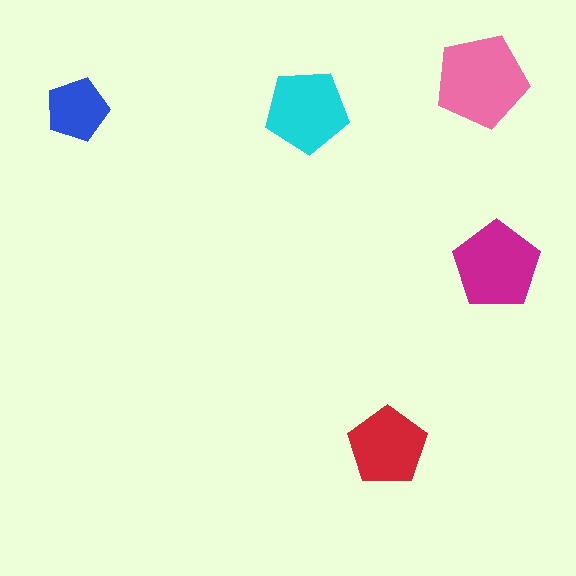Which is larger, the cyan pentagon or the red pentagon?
The cyan one.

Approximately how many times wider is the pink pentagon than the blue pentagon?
About 1.5 times wider.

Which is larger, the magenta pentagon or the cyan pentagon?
The magenta one.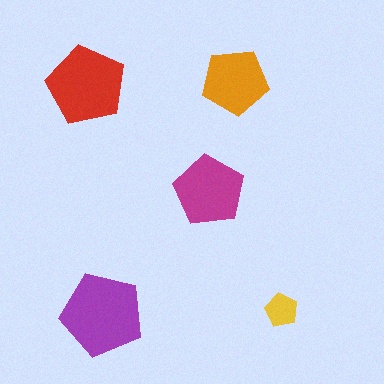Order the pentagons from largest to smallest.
the purple one, the red one, the magenta one, the orange one, the yellow one.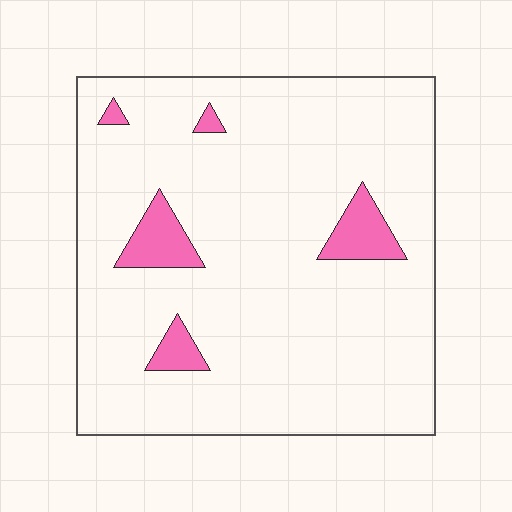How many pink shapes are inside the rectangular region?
5.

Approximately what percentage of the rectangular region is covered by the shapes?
Approximately 10%.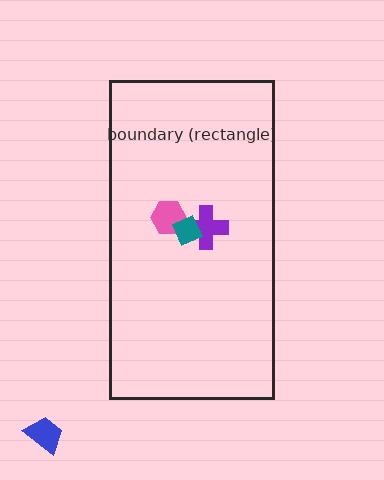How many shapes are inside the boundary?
3 inside, 1 outside.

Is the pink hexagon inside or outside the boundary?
Inside.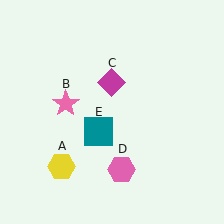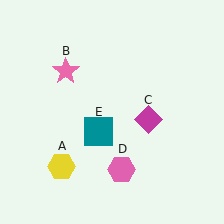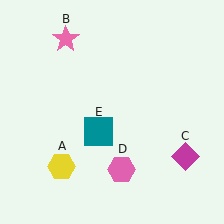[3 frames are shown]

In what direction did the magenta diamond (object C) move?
The magenta diamond (object C) moved down and to the right.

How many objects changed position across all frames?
2 objects changed position: pink star (object B), magenta diamond (object C).